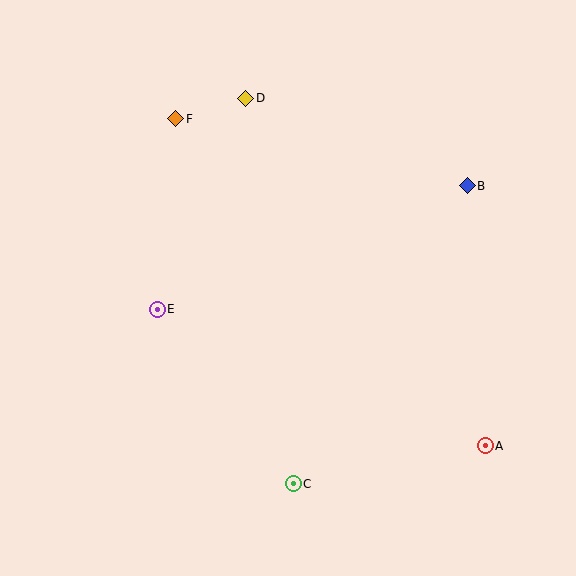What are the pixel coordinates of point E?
Point E is at (157, 309).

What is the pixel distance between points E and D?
The distance between E and D is 229 pixels.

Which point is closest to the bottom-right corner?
Point A is closest to the bottom-right corner.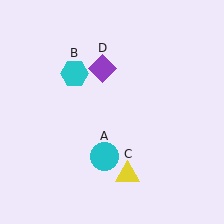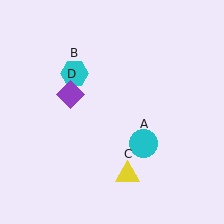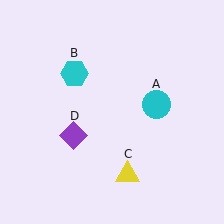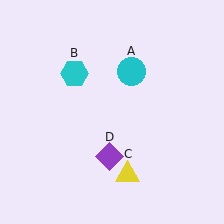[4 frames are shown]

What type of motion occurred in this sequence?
The cyan circle (object A), purple diamond (object D) rotated counterclockwise around the center of the scene.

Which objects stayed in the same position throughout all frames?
Cyan hexagon (object B) and yellow triangle (object C) remained stationary.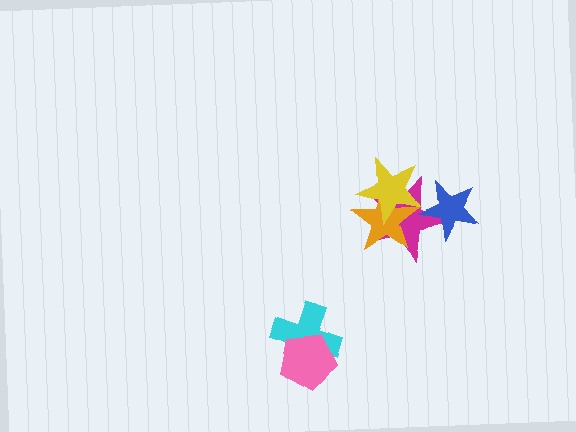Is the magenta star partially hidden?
Yes, it is partially covered by another shape.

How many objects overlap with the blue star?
1 object overlaps with the blue star.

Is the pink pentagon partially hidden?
No, no other shape covers it.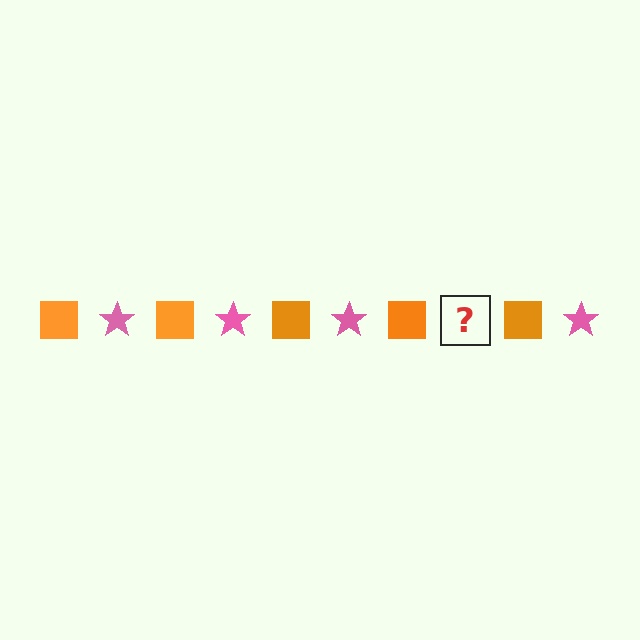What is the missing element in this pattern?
The missing element is a pink star.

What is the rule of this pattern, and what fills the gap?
The rule is that the pattern alternates between orange square and pink star. The gap should be filled with a pink star.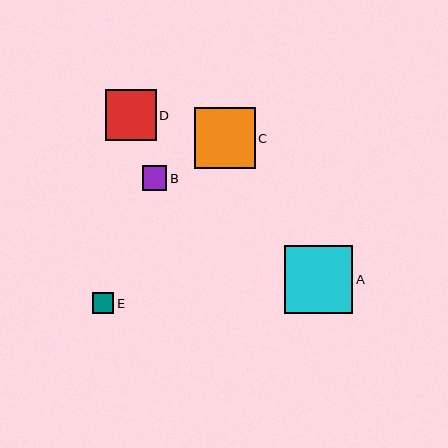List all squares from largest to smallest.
From largest to smallest: A, C, D, B, E.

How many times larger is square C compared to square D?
Square C is approximately 1.2 times the size of square D.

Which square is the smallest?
Square E is the smallest with a size of approximately 21 pixels.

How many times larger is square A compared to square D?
Square A is approximately 1.3 times the size of square D.